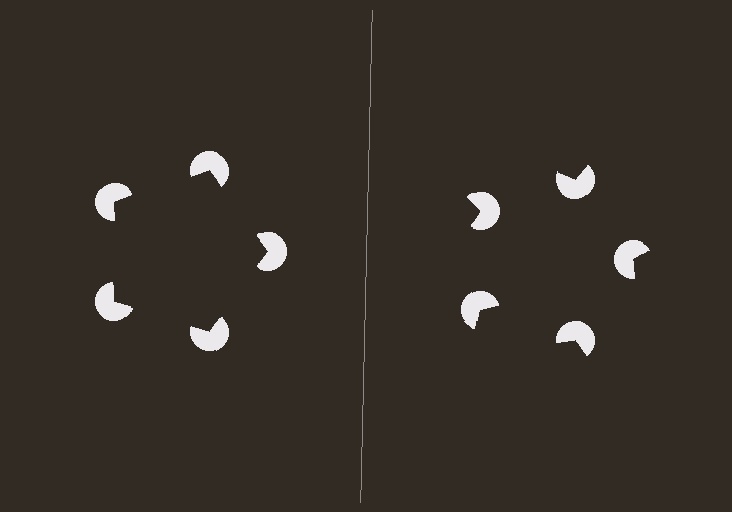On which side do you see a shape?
An illusory pentagon appears on the left side. On the right side the wedge cuts are rotated, so no coherent shape forms.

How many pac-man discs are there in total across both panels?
10 — 5 on each side.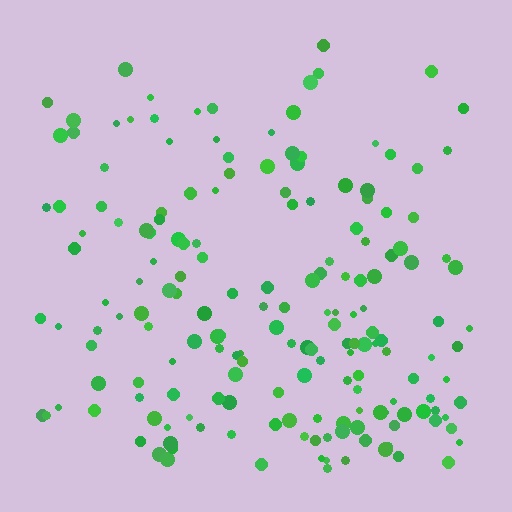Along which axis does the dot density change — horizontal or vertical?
Vertical.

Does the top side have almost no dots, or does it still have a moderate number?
Still a moderate number, just noticeably fewer than the bottom.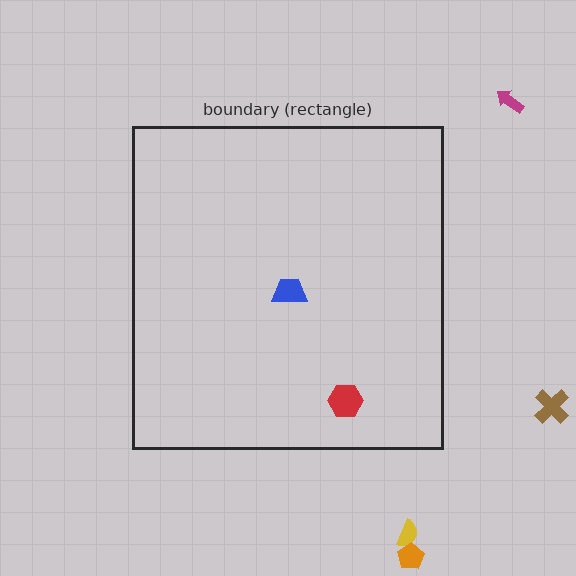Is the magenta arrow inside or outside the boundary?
Outside.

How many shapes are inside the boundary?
2 inside, 4 outside.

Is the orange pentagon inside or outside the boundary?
Outside.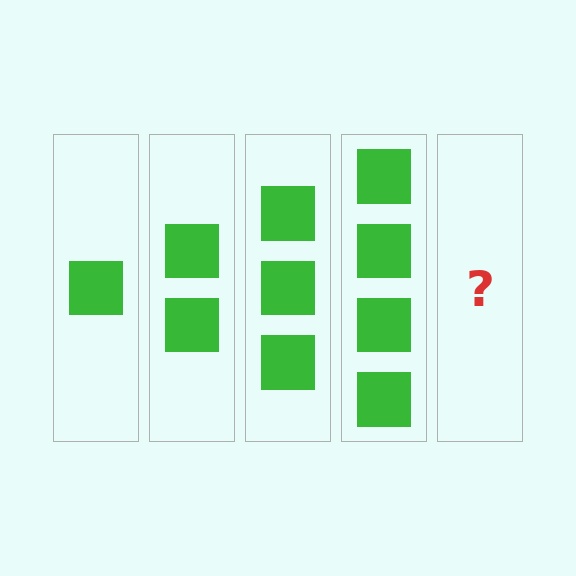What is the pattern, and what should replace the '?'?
The pattern is that each step adds one more square. The '?' should be 5 squares.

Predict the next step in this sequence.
The next step is 5 squares.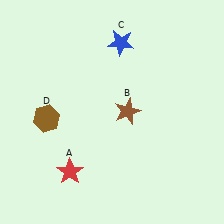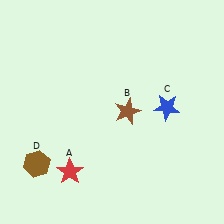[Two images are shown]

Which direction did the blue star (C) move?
The blue star (C) moved down.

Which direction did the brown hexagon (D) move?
The brown hexagon (D) moved down.